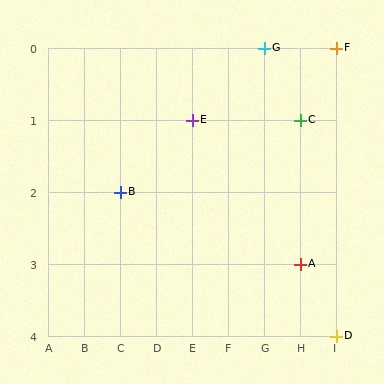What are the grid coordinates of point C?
Point C is at grid coordinates (H, 1).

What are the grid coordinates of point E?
Point E is at grid coordinates (E, 1).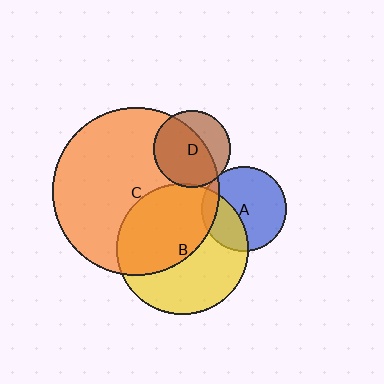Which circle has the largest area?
Circle C (orange).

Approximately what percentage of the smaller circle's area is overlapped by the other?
Approximately 10%.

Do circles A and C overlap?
Yes.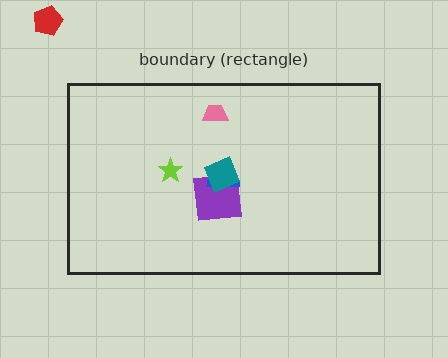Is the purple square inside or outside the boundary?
Inside.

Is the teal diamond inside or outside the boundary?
Inside.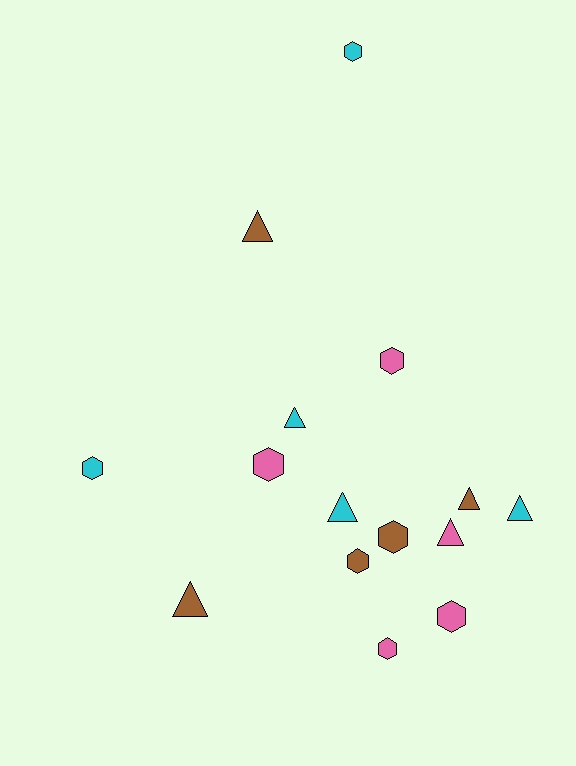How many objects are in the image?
There are 15 objects.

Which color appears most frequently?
Cyan, with 5 objects.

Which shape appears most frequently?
Hexagon, with 8 objects.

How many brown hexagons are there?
There are 2 brown hexagons.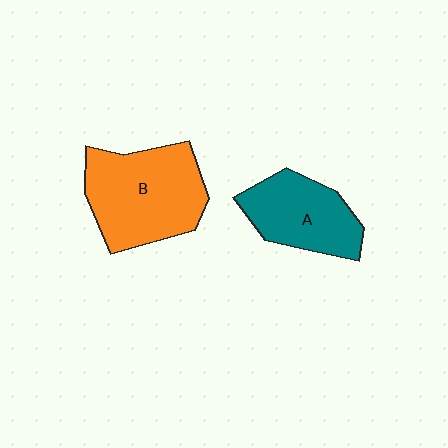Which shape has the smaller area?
Shape A (teal).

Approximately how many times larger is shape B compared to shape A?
Approximately 1.4 times.